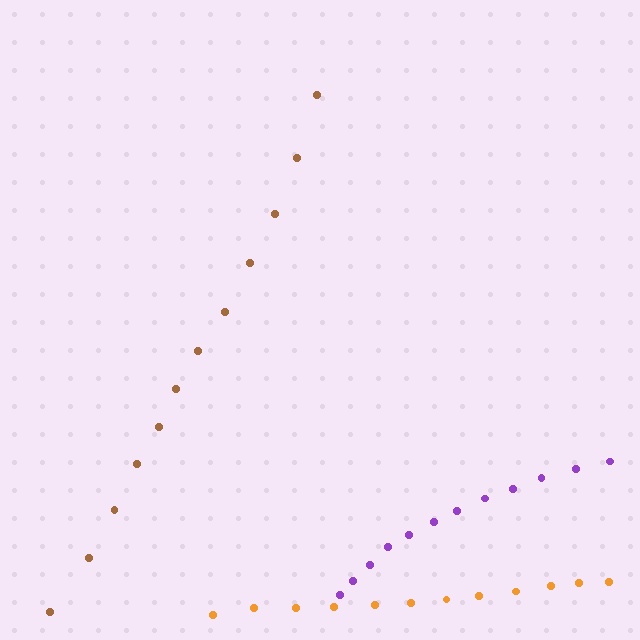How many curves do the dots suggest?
There are 3 distinct paths.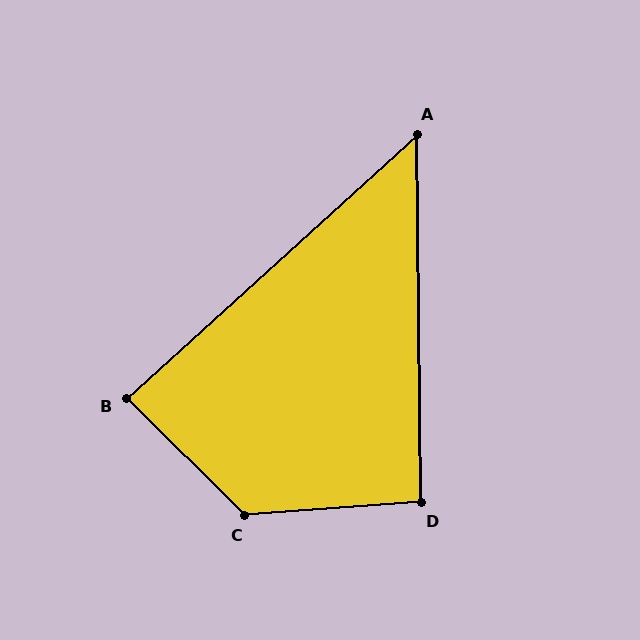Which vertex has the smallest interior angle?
A, at approximately 48 degrees.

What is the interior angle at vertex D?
Approximately 93 degrees (approximately right).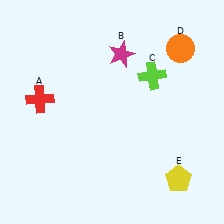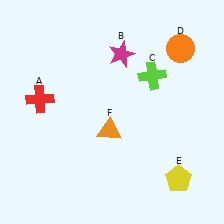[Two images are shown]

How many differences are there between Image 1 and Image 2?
There is 1 difference between the two images.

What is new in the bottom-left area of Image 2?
An orange triangle (F) was added in the bottom-left area of Image 2.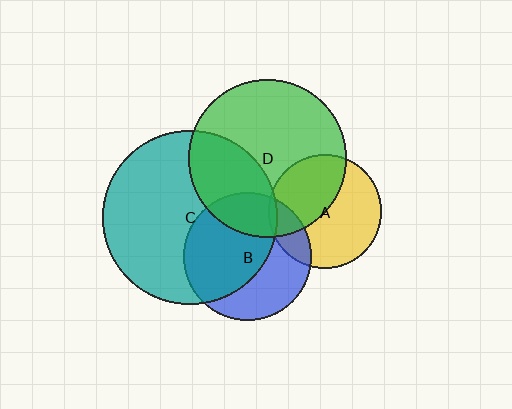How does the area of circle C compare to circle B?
Approximately 1.9 times.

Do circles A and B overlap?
Yes.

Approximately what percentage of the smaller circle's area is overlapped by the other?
Approximately 15%.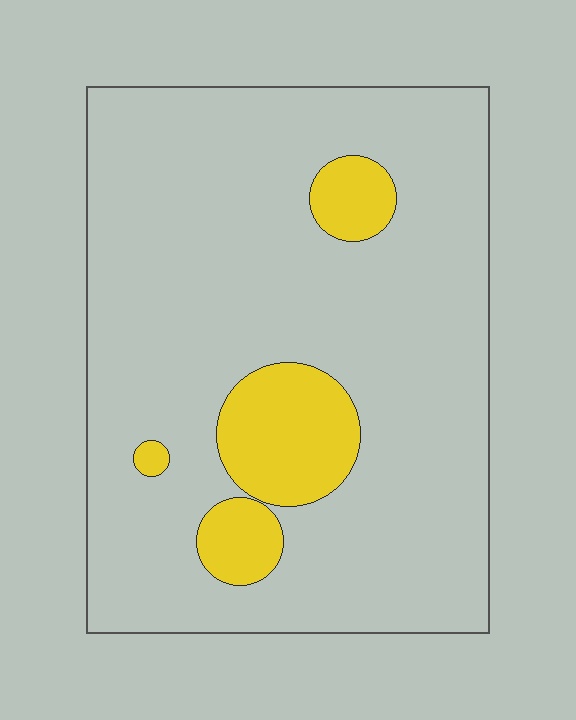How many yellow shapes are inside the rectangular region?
4.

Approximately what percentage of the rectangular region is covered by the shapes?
Approximately 15%.